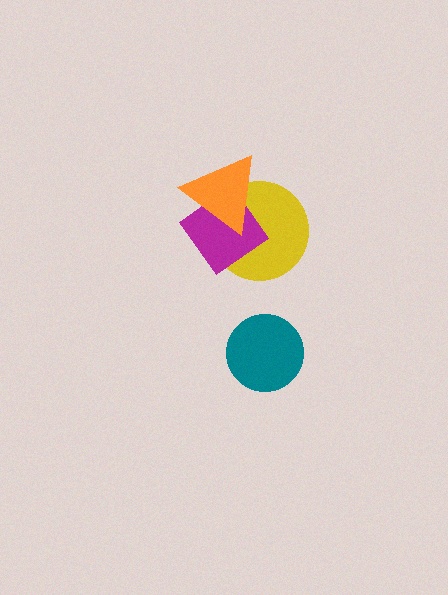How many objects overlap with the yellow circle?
2 objects overlap with the yellow circle.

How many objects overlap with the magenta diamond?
2 objects overlap with the magenta diamond.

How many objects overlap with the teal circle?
0 objects overlap with the teal circle.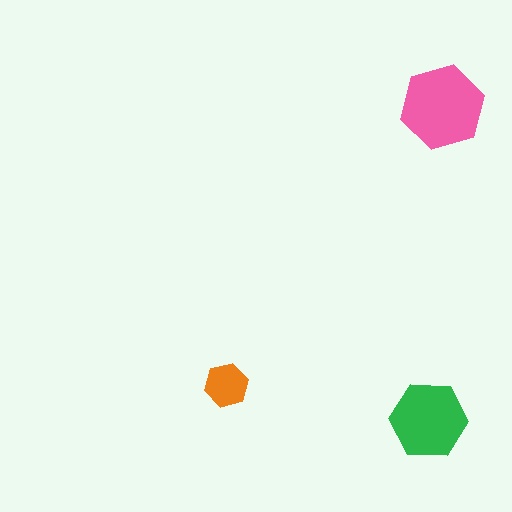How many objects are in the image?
There are 3 objects in the image.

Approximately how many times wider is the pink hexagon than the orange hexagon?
About 2 times wider.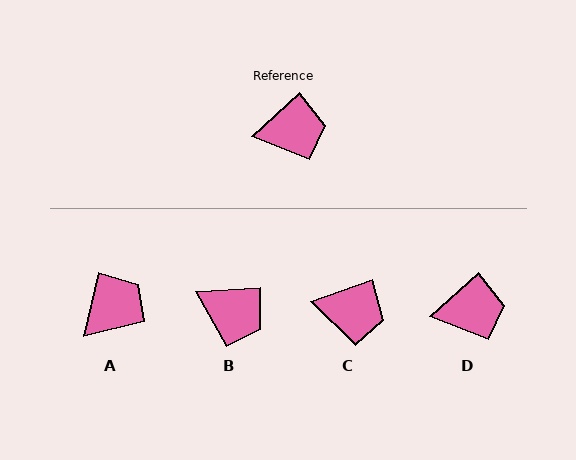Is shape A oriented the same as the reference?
No, it is off by about 35 degrees.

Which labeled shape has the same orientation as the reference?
D.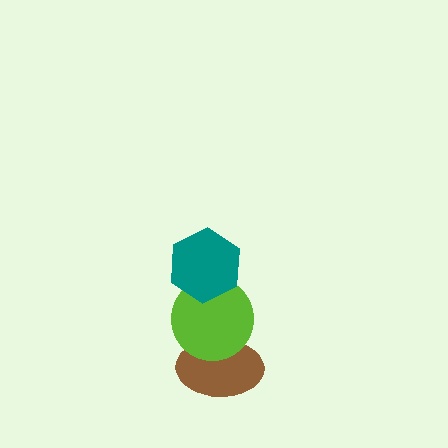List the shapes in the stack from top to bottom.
From top to bottom: the teal hexagon, the lime circle, the brown ellipse.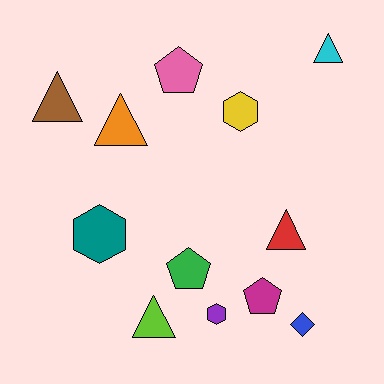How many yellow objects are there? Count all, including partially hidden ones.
There is 1 yellow object.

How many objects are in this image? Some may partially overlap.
There are 12 objects.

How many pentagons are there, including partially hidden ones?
There are 3 pentagons.